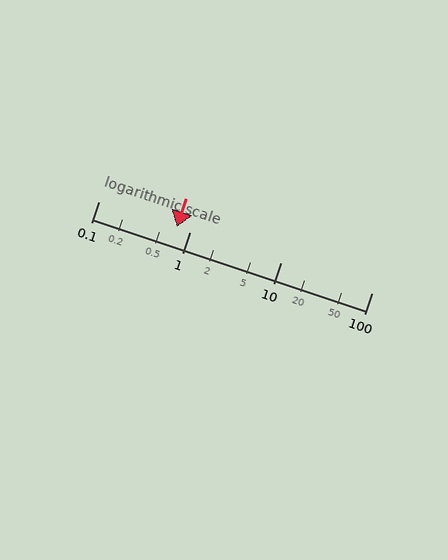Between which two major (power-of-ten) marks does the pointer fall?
The pointer is between 0.1 and 1.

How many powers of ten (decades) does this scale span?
The scale spans 3 decades, from 0.1 to 100.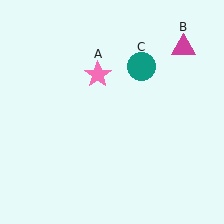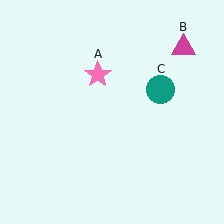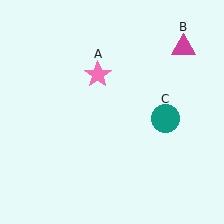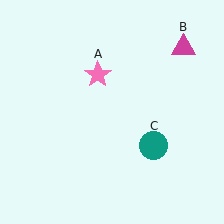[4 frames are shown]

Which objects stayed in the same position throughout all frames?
Pink star (object A) and magenta triangle (object B) remained stationary.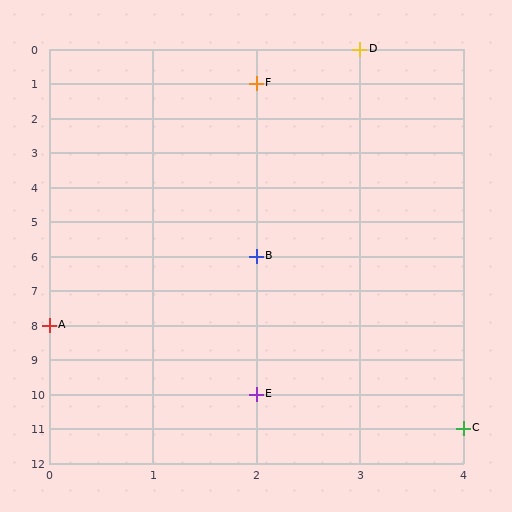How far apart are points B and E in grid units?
Points B and E are 4 rows apart.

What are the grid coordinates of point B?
Point B is at grid coordinates (2, 6).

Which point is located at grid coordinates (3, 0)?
Point D is at (3, 0).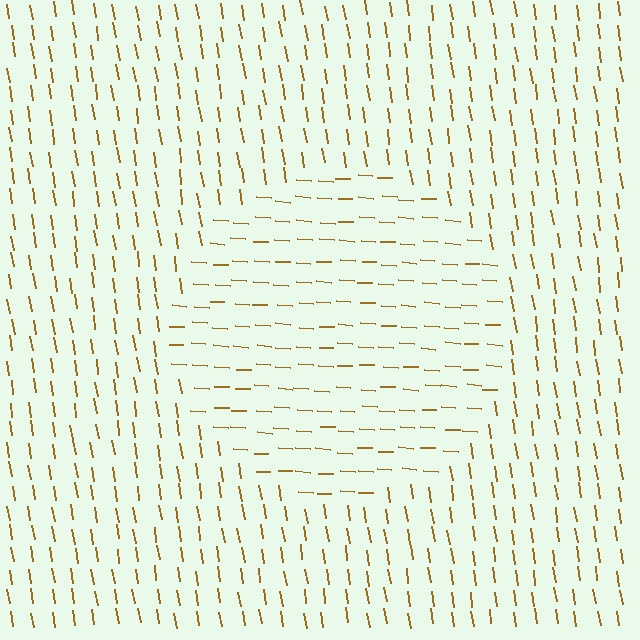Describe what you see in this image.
The image is filled with small brown line segments. A circle region in the image has lines oriented differently from the surrounding lines, creating a visible texture boundary.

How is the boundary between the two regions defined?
The boundary is defined purely by a change in line orientation (approximately 78 degrees difference). All lines are the same color and thickness.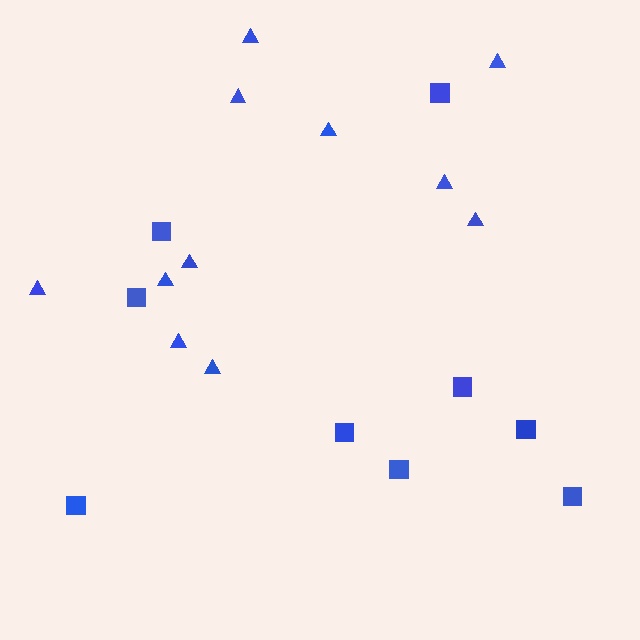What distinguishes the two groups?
There are 2 groups: one group of squares (9) and one group of triangles (11).